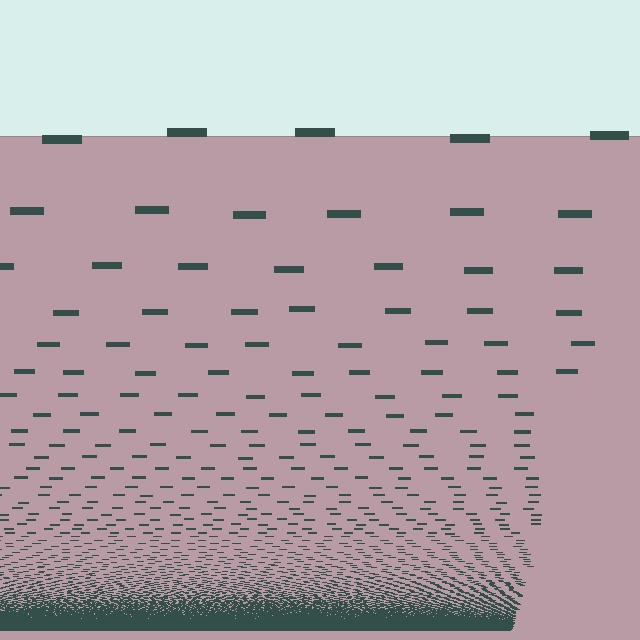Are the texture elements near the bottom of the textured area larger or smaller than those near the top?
Smaller. The gradient is inverted — elements near the bottom are smaller and denser.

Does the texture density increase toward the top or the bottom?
Density increases toward the bottom.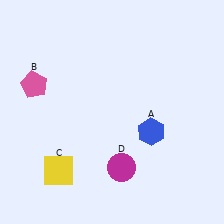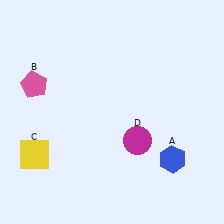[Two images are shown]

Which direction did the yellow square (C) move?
The yellow square (C) moved left.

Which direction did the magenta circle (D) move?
The magenta circle (D) moved up.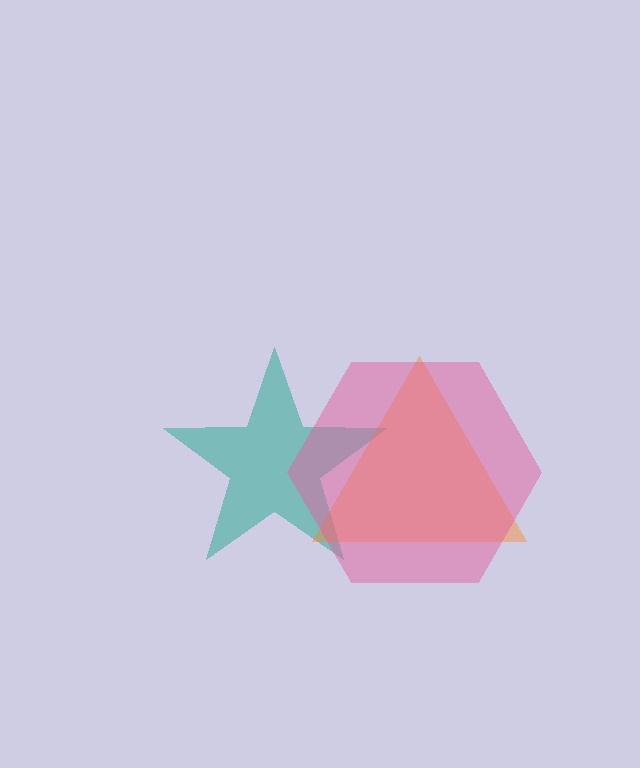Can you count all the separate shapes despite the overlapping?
Yes, there are 3 separate shapes.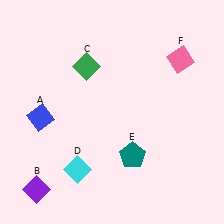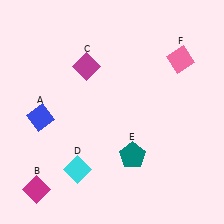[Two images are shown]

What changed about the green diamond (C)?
In Image 1, C is green. In Image 2, it changed to magenta.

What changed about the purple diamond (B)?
In Image 1, B is purple. In Image 2, it changed to magenta.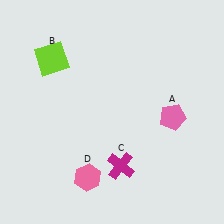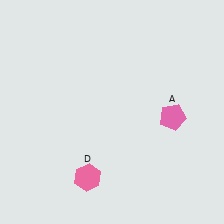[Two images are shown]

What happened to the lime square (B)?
The lime square (B) was removed in Image 2. It was in the top-left area of Image 1.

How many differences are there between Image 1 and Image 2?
There are 2 differences between the two images.